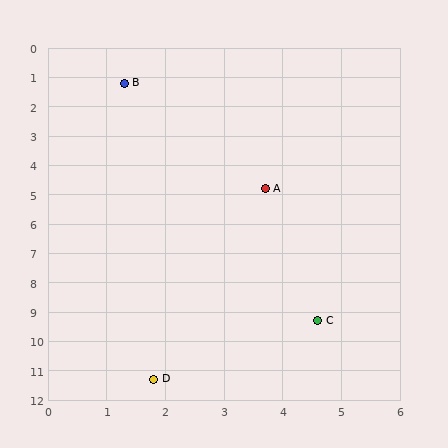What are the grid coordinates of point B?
Point B is at approximately (1.3, 1.2).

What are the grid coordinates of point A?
Point A is at approximately (3.7, 4.8).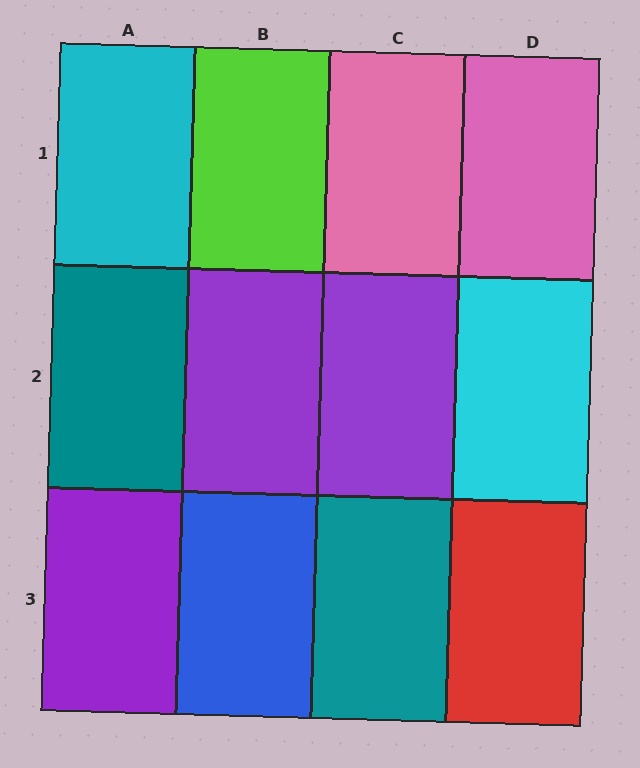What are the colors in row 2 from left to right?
Teal, purple, purple, cyan.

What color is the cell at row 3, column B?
Blue.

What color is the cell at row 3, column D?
Red.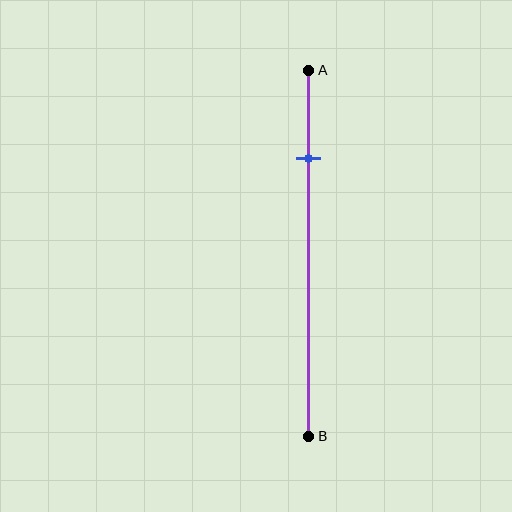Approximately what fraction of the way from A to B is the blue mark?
The blue mark is approximately 25% of the way from A to B.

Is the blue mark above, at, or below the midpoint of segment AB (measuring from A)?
The blue mark is above the midpoint of segment AB.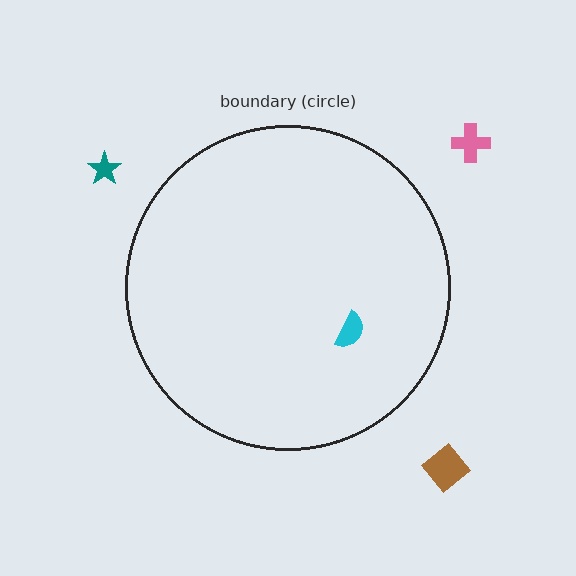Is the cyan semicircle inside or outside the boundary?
Inside.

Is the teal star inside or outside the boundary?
Outside.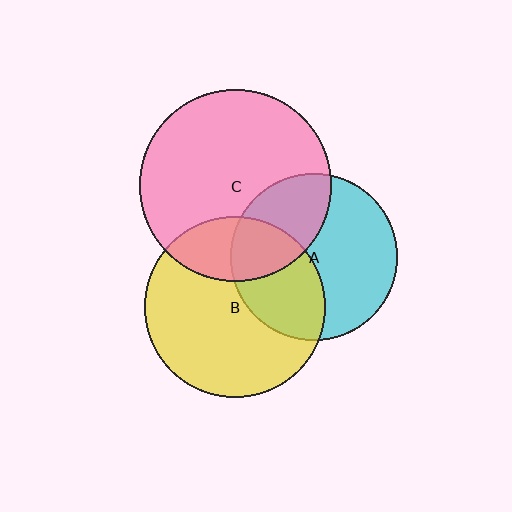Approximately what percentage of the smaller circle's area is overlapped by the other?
Approximately 25%.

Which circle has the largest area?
Circle C (pink).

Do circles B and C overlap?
Yes.